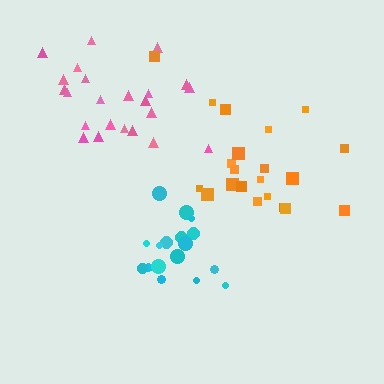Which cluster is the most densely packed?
Cyan.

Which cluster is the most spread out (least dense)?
Pink.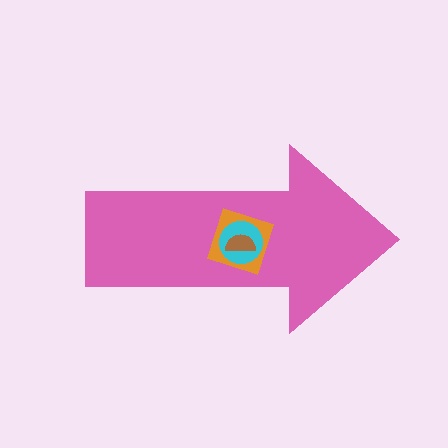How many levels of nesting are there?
4.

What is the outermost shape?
The pink arrow.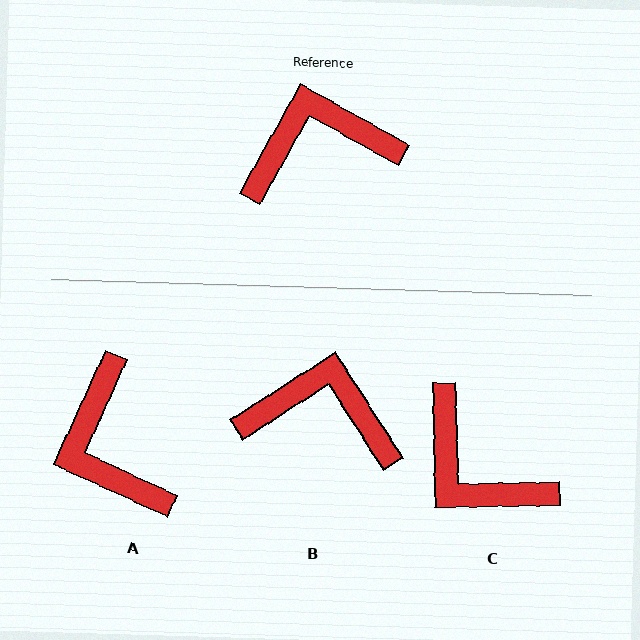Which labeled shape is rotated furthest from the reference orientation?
C, about 121 degrees away.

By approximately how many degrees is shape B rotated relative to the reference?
Approximately 28 degrees clockwise.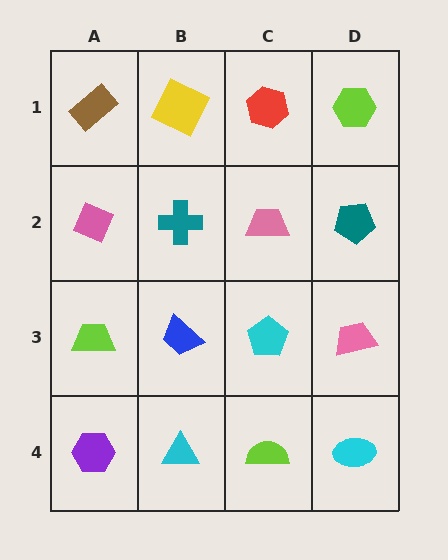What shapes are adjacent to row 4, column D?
A pink trapezoid (row 3, column D), a lime semicircle (row 4, column C).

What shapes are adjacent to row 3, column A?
A pink diamond (row 2, column A), a purple hexagon (row 4, column A), a blue trapezoid (row 3, column B).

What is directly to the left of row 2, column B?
A pink diamond.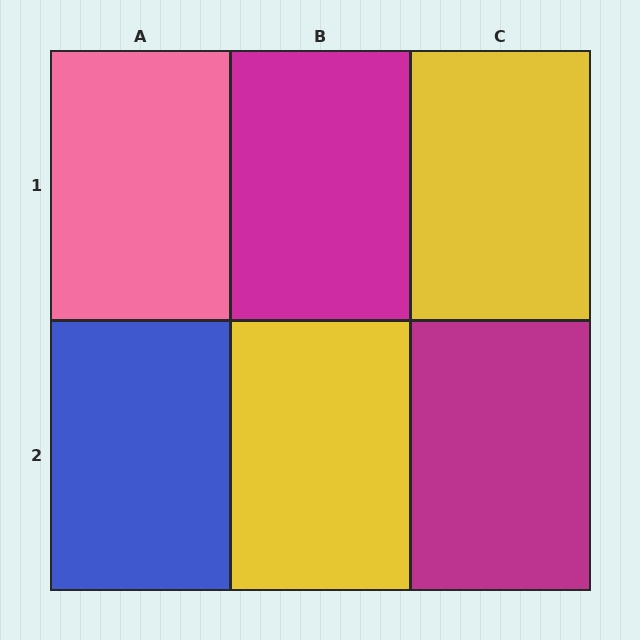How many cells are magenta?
2 cells are magenta.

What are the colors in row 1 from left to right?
Pink, magenta, yellow.